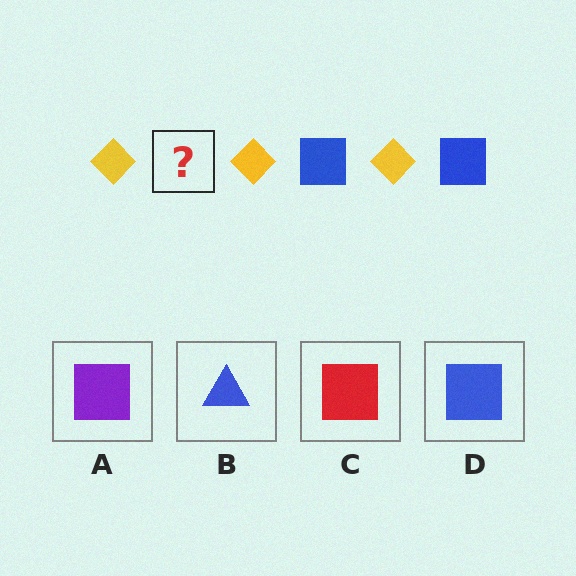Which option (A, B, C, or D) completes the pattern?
D.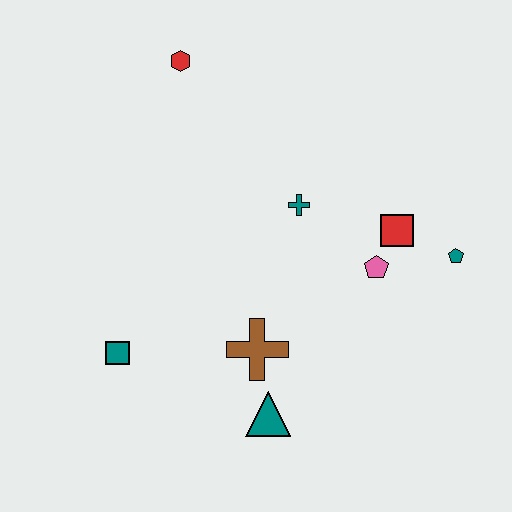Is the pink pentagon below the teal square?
No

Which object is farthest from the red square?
The teal square is farthest from the red square.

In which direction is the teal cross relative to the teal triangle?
The teal cross is above the teal triangle.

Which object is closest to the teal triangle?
The brown cross is closest to the teal triangle.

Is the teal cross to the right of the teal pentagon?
No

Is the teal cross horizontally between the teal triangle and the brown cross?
No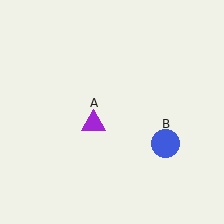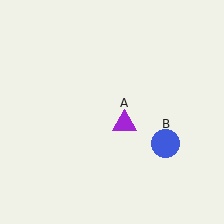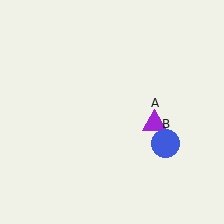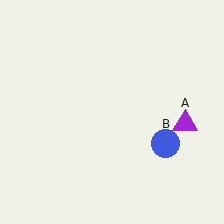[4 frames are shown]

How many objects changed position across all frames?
1 object changed position: purple triangle (object A).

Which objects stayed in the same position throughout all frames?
Blue circle (object B) remained stationary.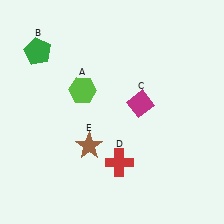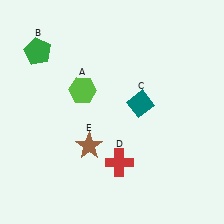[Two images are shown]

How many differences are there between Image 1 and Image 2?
There is 1 difference between the two images.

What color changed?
The diamond (C) changed from magenta in Image 1 to teal in Image 2.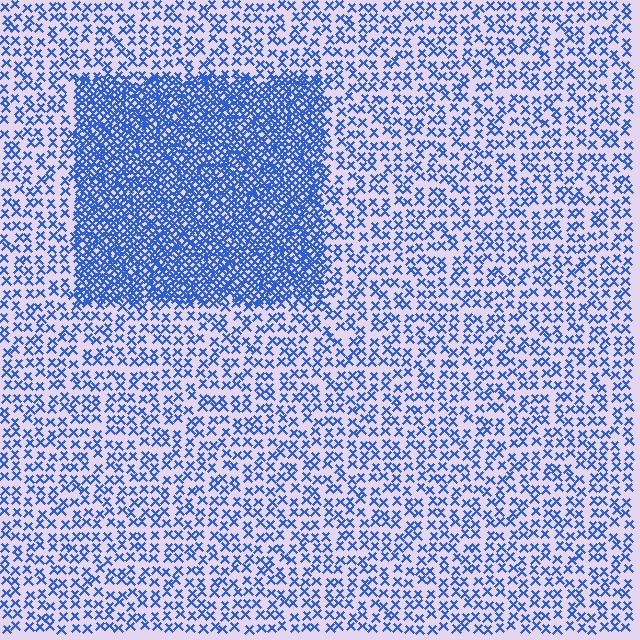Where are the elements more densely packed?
The elements are more densely packed inside the rectangle boundary.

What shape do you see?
I see a rectangle.